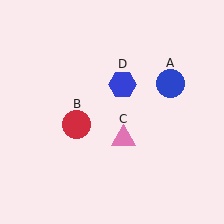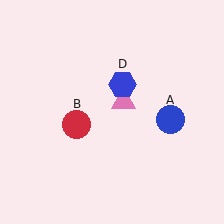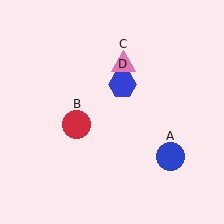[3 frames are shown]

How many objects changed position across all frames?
2 objects changed position: blue circle (object A), pink triangle (object C).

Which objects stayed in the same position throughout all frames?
Red circle (object B) and blue hexagon (object D) remained stationary.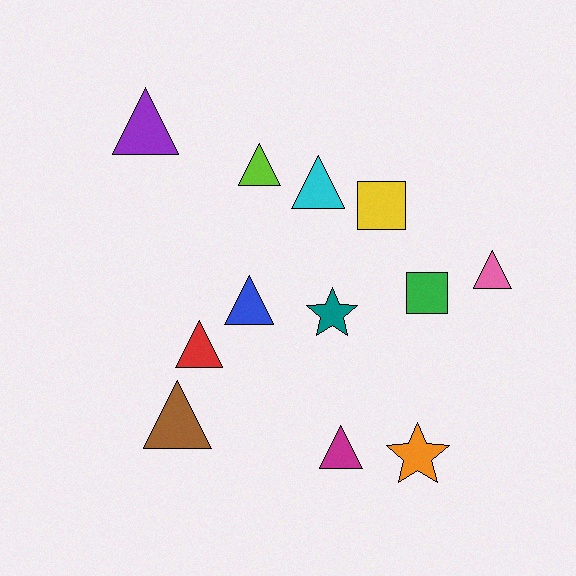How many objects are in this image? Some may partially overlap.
There are 12 objects.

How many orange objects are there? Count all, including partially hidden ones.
There is 1 orange object.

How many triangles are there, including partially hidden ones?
There are 8 triangles.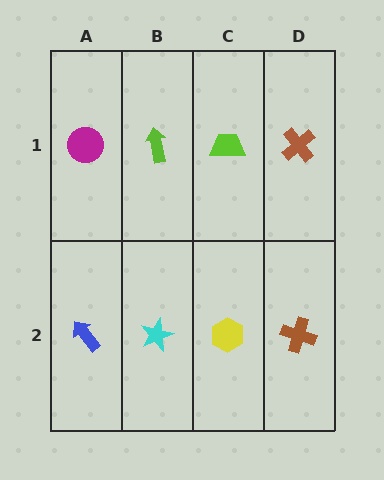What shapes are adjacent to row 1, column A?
A blue arrow (row 2, column A), a lime arrow (row 1, column B).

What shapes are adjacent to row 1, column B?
A cyan star (row 2, column B), a magenta circle (row 1, column A), a lime trapezoid (row 1, column C).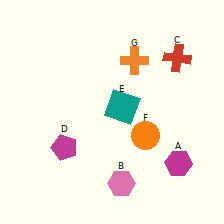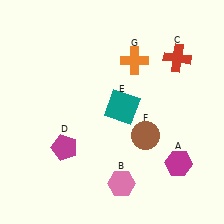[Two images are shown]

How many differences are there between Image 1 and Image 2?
There is 1 difference between the two images.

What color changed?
The circle (F) changed from orange in Image 1 to brown in Image 2.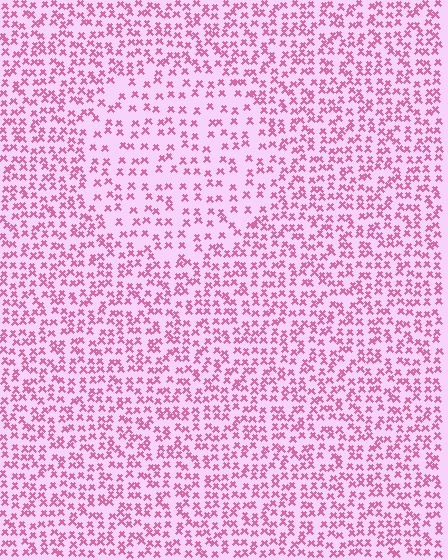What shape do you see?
I see a circle.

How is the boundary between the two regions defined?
The boundary is defined by a change in element density (approximately 1.7x ratio). All elements are the same color, size, and shape.